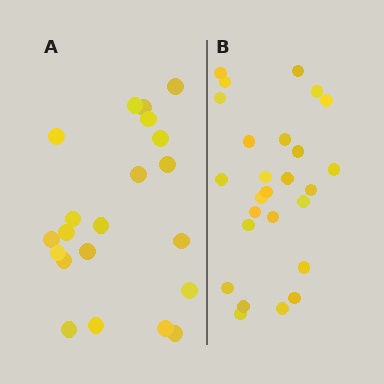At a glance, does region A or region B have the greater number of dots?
Region B (the right region) has more dots.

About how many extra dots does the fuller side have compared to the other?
Region B has about 5 more dots than region A.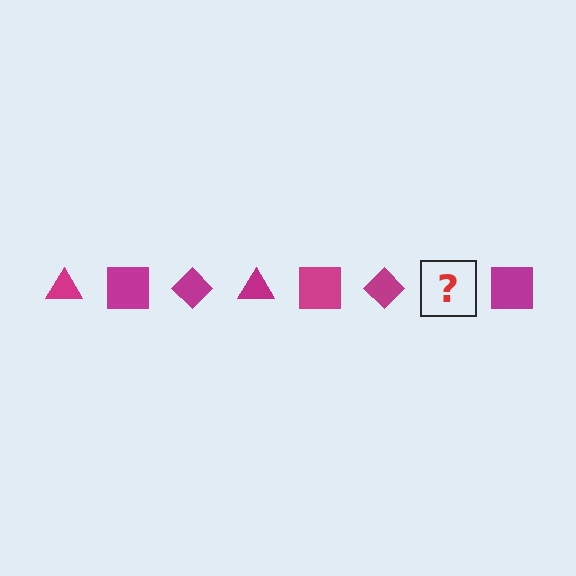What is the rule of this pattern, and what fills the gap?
The rule is that the pattern cycles through triangle, square, diamond shapes in magenta. The gap should be filled with a magenta triangle.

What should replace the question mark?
The question mark should be replaced with a magenta triangle.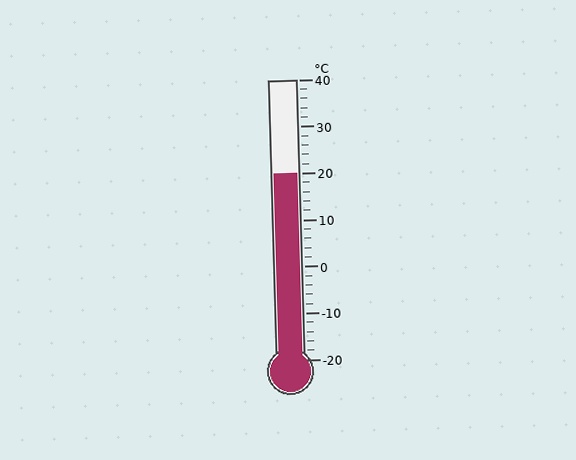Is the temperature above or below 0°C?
The temperature is above 0°C.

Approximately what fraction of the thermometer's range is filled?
The thermometer is filled to approximately 65% of its range.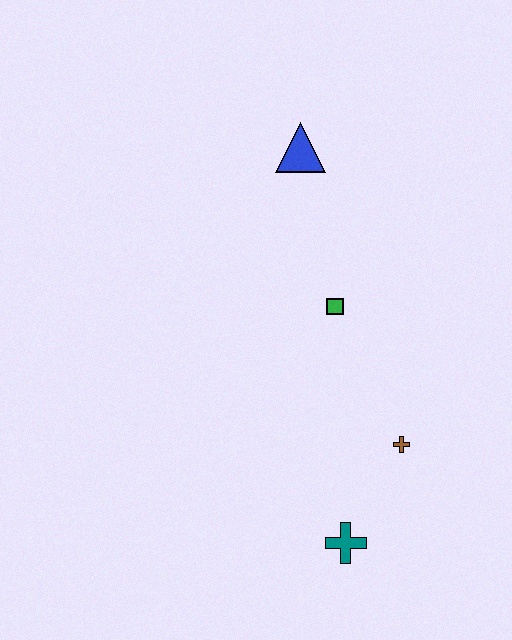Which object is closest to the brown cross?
The teal cross is closest to the brown cross.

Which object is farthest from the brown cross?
The blue triangle is farthest from the brown cross.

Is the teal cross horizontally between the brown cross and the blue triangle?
Yes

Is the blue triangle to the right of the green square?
No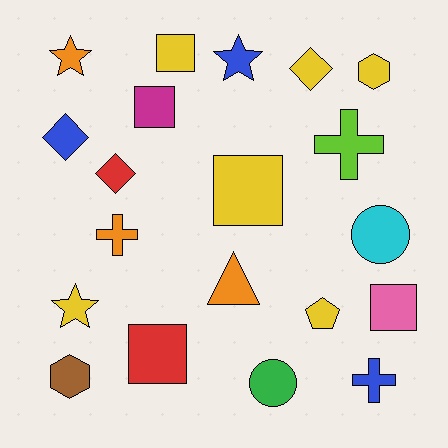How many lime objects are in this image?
There is 1 lime object.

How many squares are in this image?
There are 5 squares.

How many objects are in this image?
There are 20 objects.